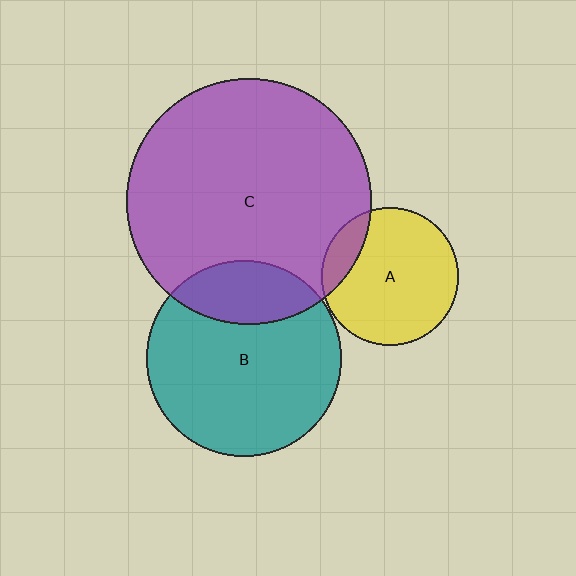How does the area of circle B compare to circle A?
Approximately 2.0 times.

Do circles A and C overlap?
Yes.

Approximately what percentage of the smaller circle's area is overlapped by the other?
Approximately 15%.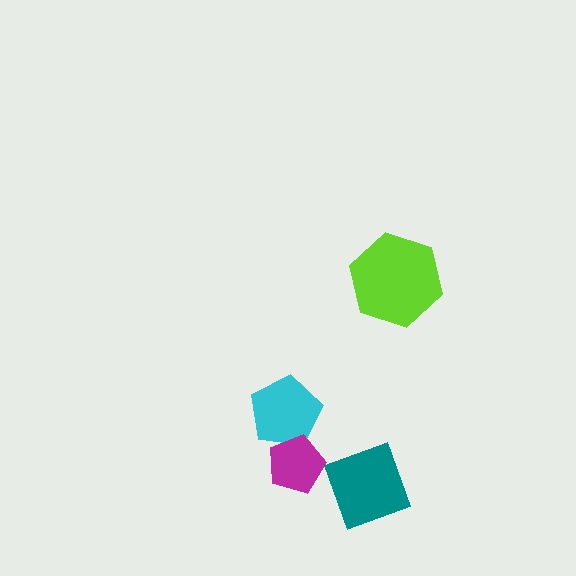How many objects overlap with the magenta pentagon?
1 object overlaps with the magenta pentagon.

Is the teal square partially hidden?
No, no other shape covers it.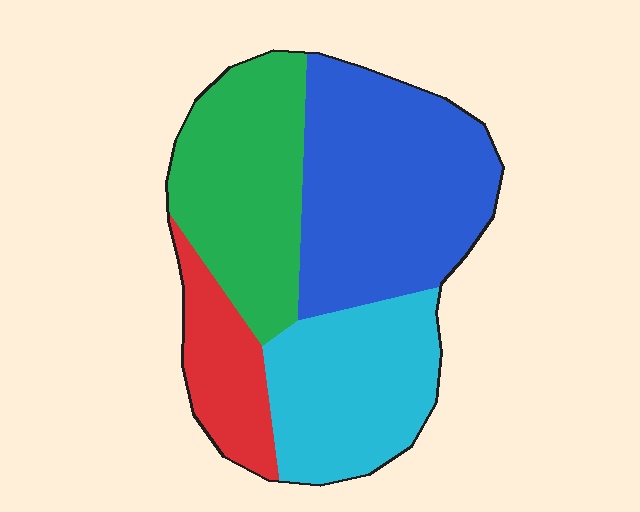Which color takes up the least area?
Red, at roughly 15%.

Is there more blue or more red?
Blue.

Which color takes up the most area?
Blue, at roughly 35%.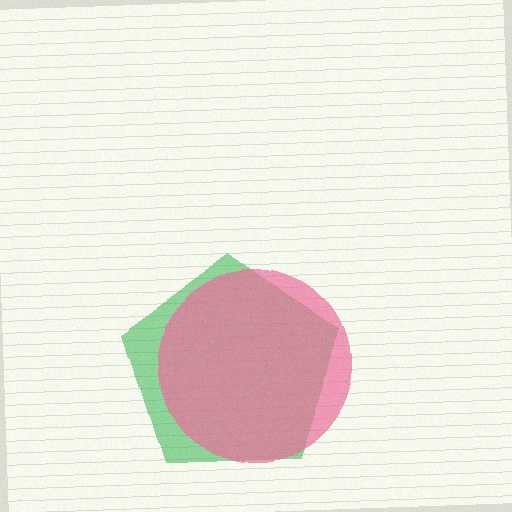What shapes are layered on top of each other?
The layered shapes are: a green pentagon, a pink circle.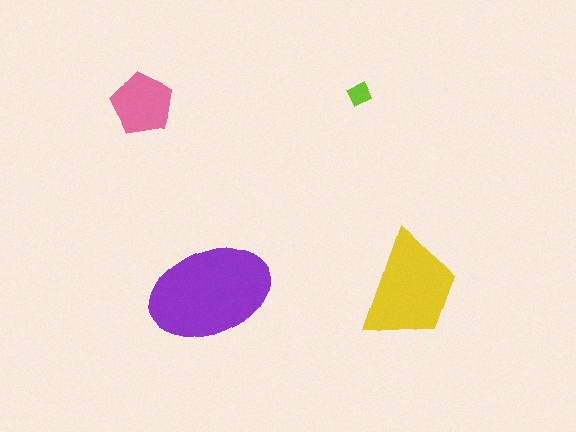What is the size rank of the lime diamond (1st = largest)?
4th.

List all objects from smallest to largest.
The lime diamond, the pink pentagon, the yellow trapezoid, the purple ellipse.